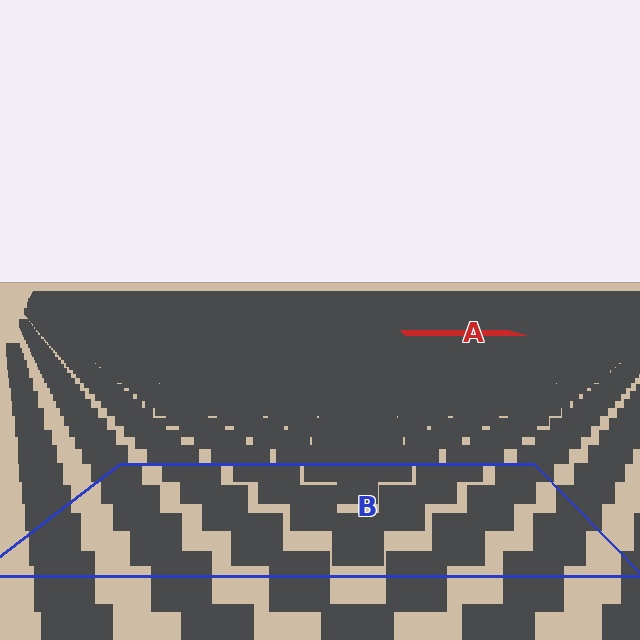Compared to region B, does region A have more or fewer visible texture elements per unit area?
Region A has more texture elements per unit area — they are packed more densely because it is farther away.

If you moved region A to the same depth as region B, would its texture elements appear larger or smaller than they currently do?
They would appear larger. At a closer depth, the same texture elements are projected at a bigger on-screen size.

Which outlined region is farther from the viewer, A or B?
Region A is farther from the viewer — the texture elements inside it appear smaller and more densely packed.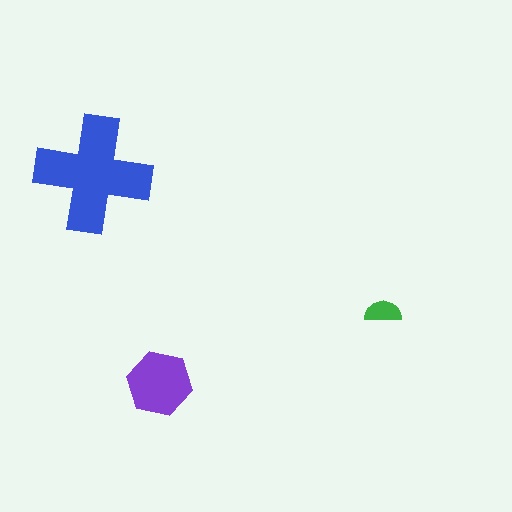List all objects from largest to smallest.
The blue cross, the purple hexagon, the green semicircle.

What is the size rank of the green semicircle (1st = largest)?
3rd.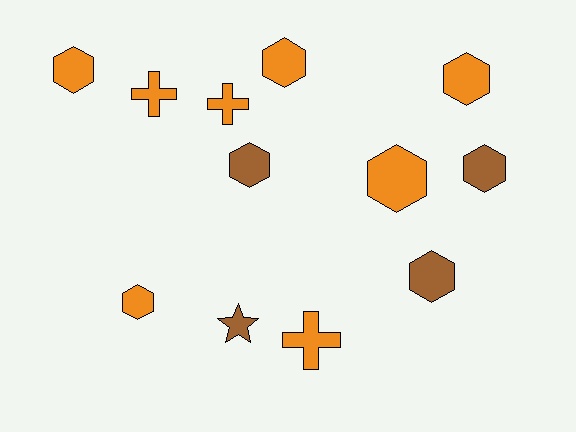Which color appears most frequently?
Orange, with 8 objects.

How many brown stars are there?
There is 1 brown star.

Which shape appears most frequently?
Hexagon, with 8 objects.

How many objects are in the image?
There are 12 objects.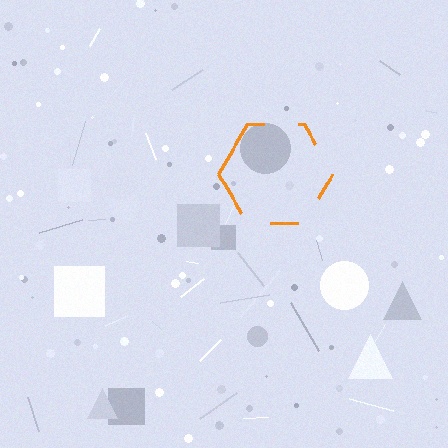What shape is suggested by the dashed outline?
The dashed outline suggests a hexagon.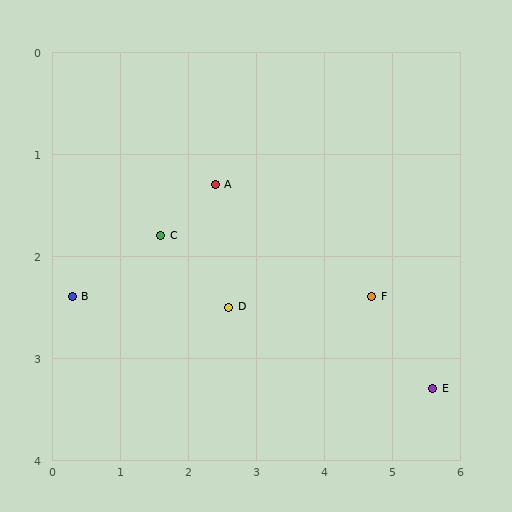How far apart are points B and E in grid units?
Points B and E are about 5.4 grid units apart.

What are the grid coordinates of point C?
Point C is at approximately (1.6, 1.8).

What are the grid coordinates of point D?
Point D is at approximately (2.6, 2.5).